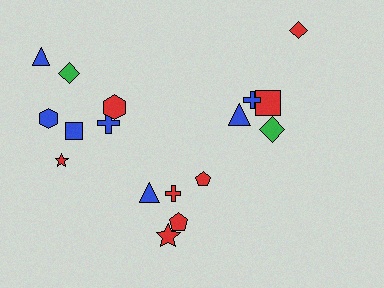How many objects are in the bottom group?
There are 5 objects.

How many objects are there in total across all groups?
There are 17 objects.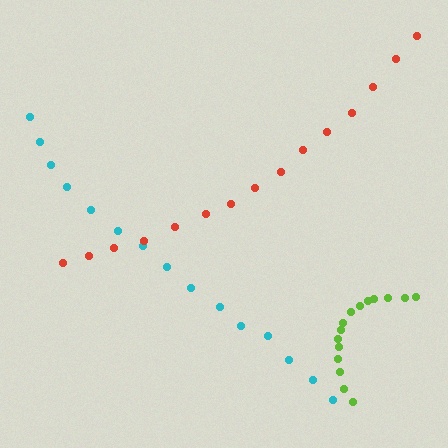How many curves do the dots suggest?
There are 3 distinct paths.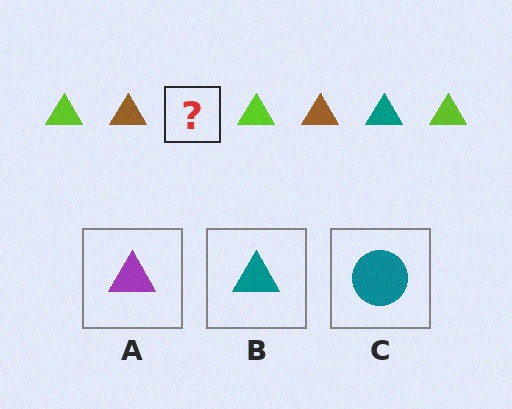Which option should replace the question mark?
Option B.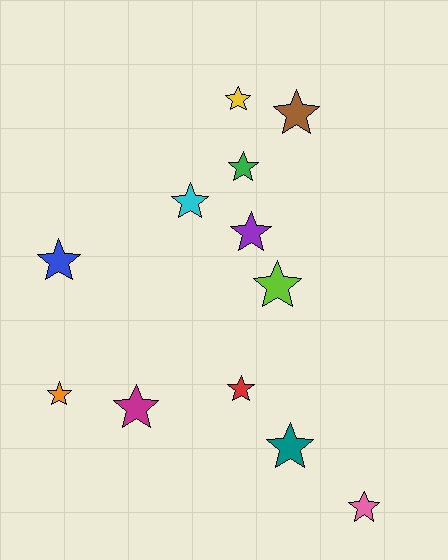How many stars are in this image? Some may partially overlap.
There are 12 stars.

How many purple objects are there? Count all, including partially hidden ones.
There is 1 purple object.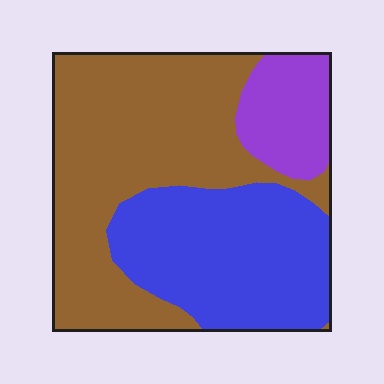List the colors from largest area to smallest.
From largest to smallest: brown, blue, purple.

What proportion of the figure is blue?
Blue takes up about one third (1/3) of the figure.